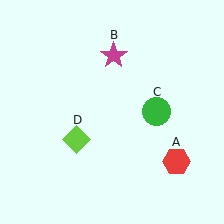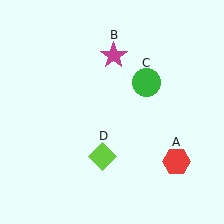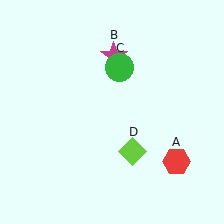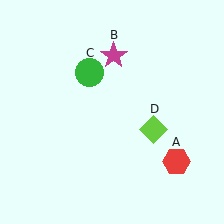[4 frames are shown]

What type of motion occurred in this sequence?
The green circle (object C), lime diamond (object D) rotated counterclockwise around the center of the scene.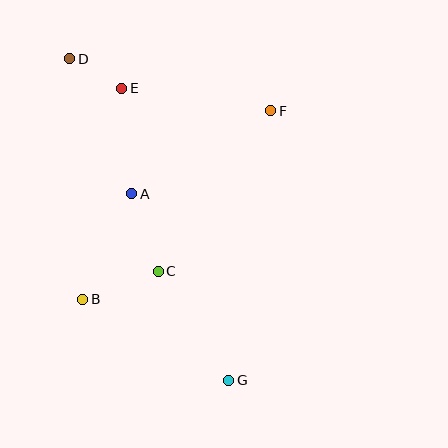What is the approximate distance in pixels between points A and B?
The distance between A and B is approximately 116 pixels.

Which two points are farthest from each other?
Points D and G are farthest from each other.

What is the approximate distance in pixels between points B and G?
The distance between B and G is approximately 167 pixels.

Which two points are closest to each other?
Points D and E are closest to each other.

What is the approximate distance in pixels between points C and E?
The distance between C and E is approximately 186 pixels.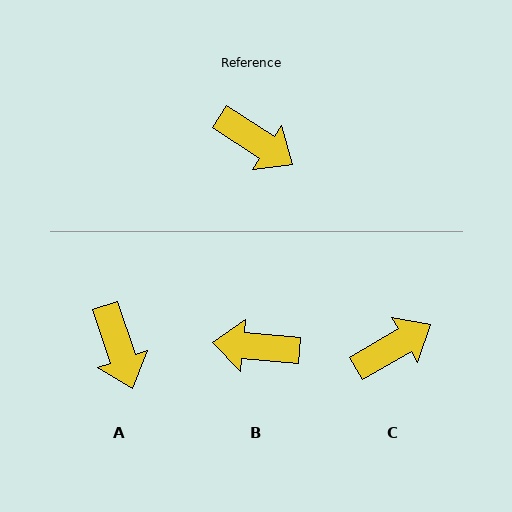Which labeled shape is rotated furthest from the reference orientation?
B, about 152 degrees away.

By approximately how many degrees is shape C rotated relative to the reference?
Approximately 63 degrees counter-clockwise.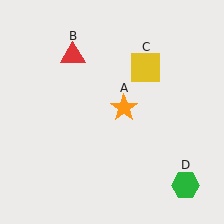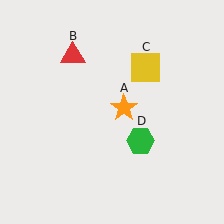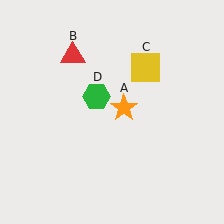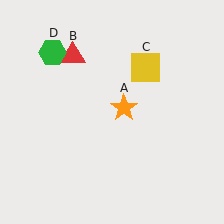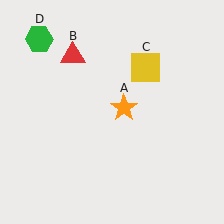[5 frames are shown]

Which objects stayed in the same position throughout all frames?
Orange star (object A) and red triangle (object B) and yellow square (object C) remained stationary.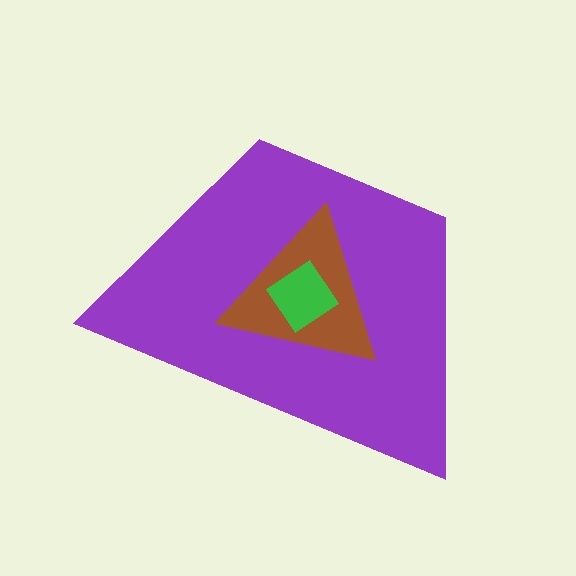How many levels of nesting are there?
3.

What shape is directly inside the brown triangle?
The green diamond.